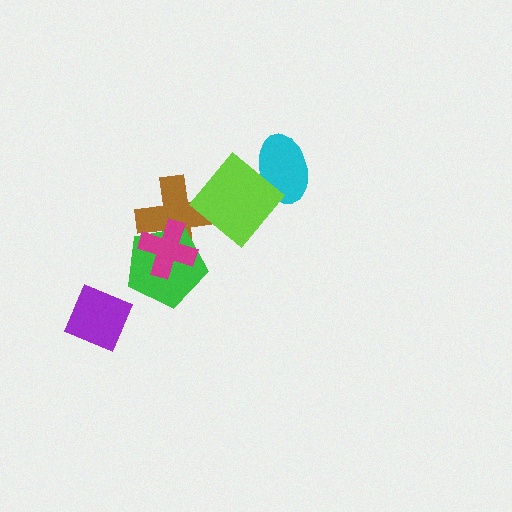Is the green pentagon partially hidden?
Yes, it is partially covered by another shape.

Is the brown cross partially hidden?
Yes, it is partially covered by another shape.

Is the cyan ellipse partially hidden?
Yes, it is partially covered by another shape.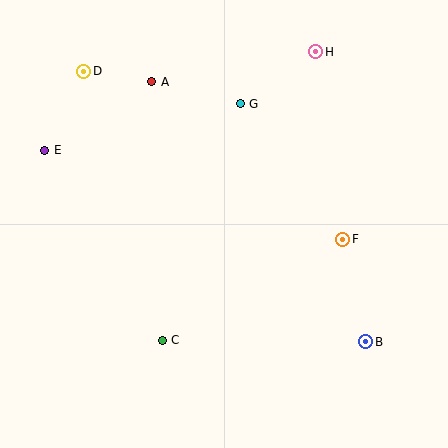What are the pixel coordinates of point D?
Point D is at (84, 71).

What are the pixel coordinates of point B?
Point B is at (366, 342).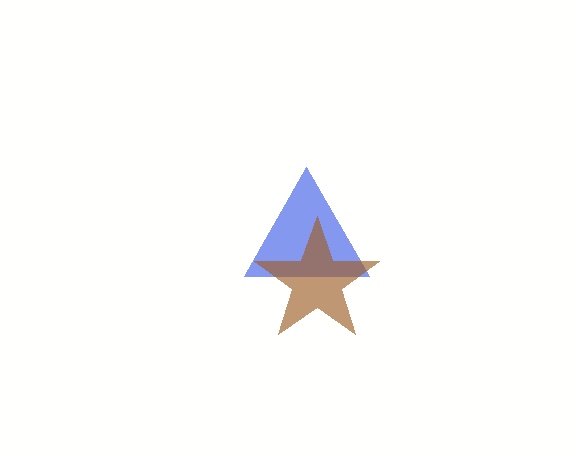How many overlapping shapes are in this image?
There are 2 overlapping shapes in the image.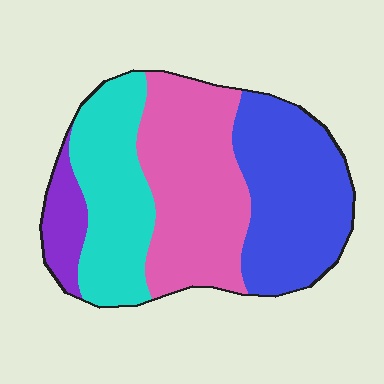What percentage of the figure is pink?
Pink takes up about one third (1/3) of the figure.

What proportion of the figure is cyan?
Cyan covers 26% of the figure.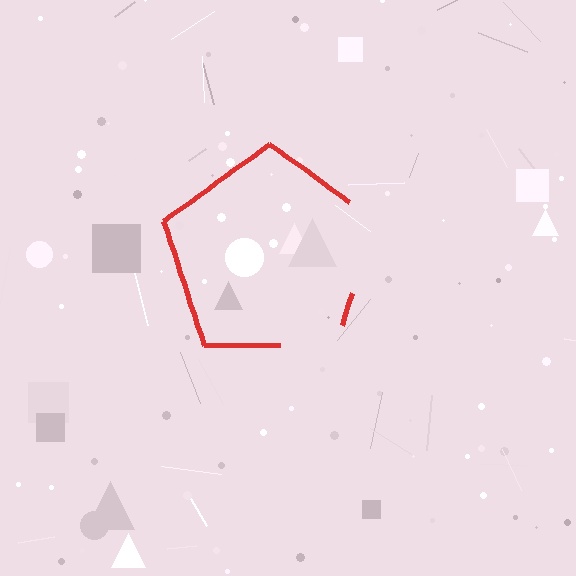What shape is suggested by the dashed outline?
The dashed outline suggests a pentagon.